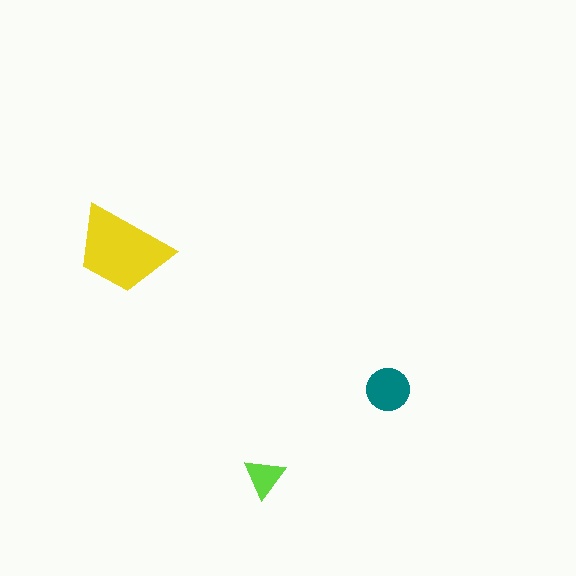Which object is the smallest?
The lime triangle.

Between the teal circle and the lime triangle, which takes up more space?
The teal circle.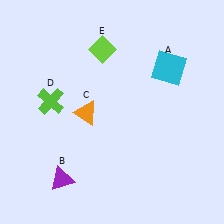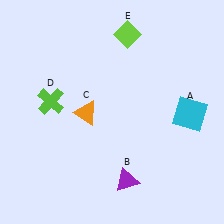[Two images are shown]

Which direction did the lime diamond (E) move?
The lime diamond (E) moved right.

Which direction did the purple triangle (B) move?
The purple triangle (B) moved right.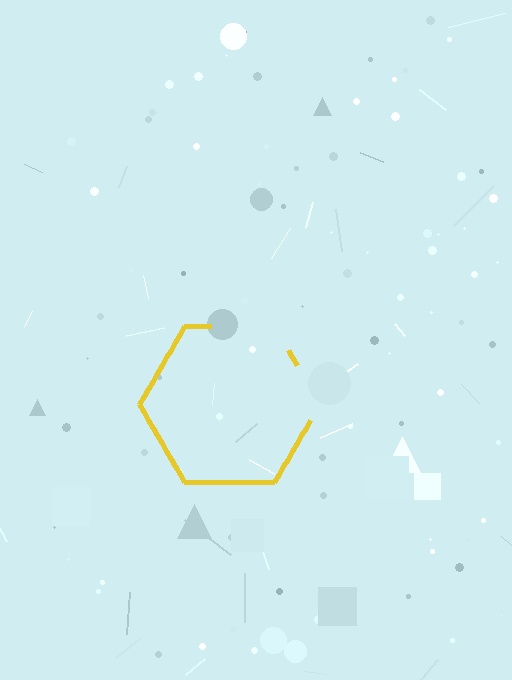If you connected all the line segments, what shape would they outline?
They would outline a hexagon.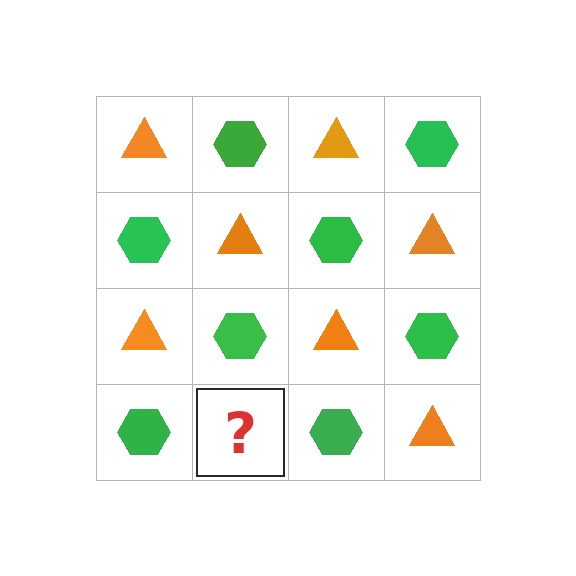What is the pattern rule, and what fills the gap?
The rule is that it alternates orange triangle and green hexagon in a checkerboard pattern. The gap should be filled with an orange triangle.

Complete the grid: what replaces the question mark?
The question mark should be replaced with an orange triangle.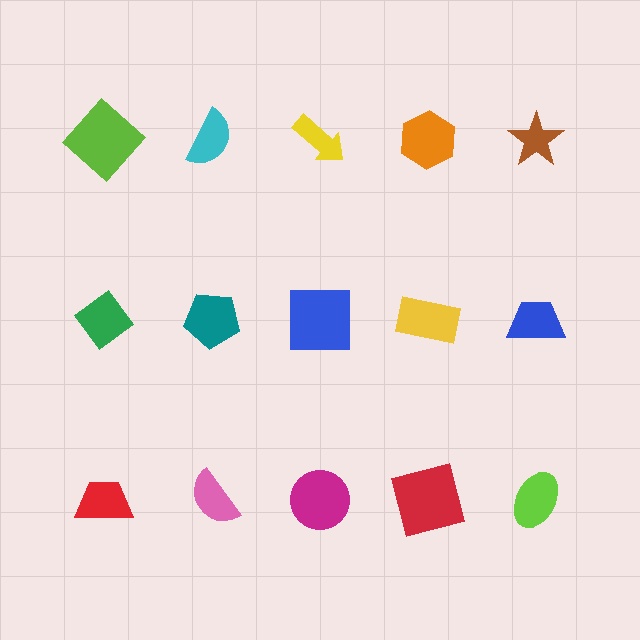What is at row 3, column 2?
A pink semicircle.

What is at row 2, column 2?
A teal pentagon.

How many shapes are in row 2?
5 shapes.